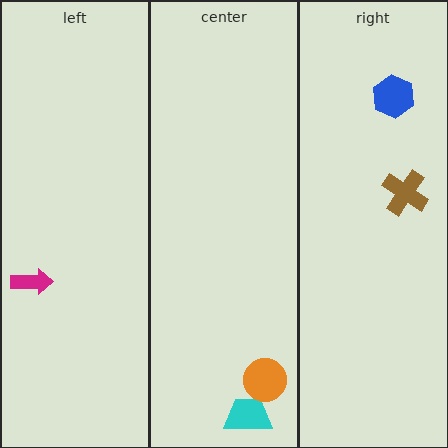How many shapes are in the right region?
2.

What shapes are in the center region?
The cyan trapezoid, the orange circle.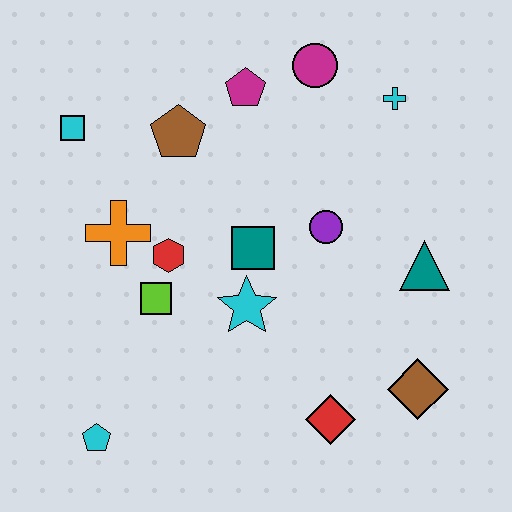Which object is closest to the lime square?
The red hexagon is closest to the lime square.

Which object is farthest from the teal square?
The cyan pentagon is farthest from the teal square.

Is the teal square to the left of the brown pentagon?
No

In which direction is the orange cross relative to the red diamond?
The orange cross is to the left of the red diamond.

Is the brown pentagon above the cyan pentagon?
Yes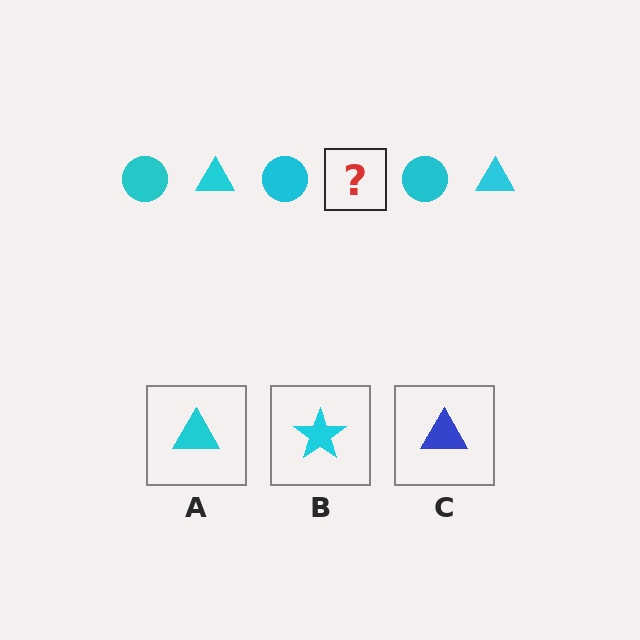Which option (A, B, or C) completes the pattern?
A.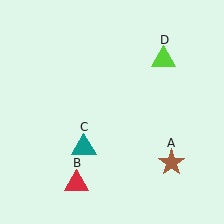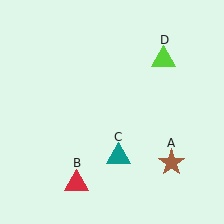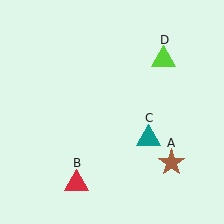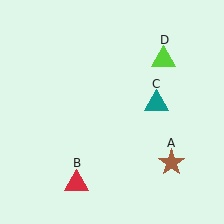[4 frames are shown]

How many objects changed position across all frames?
1 object changed position: teal triangle (object C).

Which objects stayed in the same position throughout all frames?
Brown star (object A) and red triangle (object B) and lime triangle (object D) remained stationary.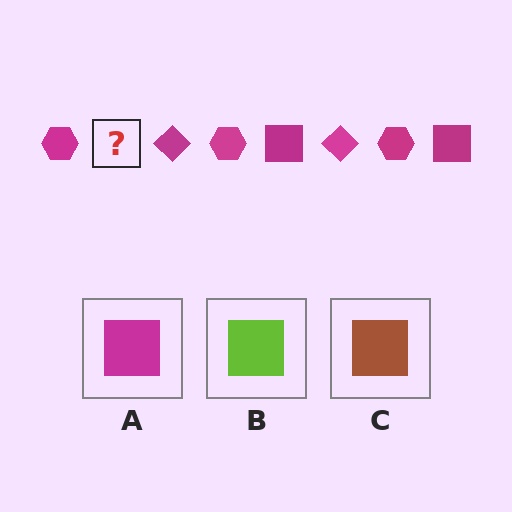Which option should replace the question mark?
Option A.